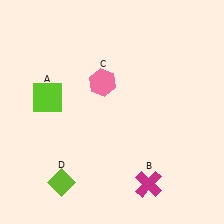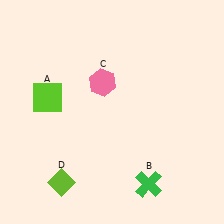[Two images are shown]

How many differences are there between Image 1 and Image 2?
There is 1 difference between the two images.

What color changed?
The cross (B) changed from magenta in Image 1 to green in Image 2.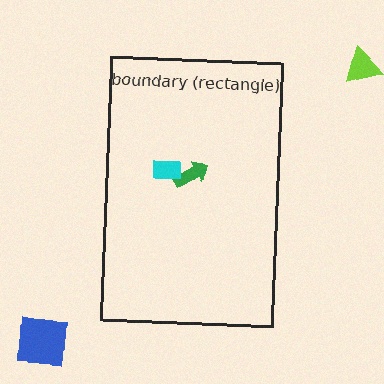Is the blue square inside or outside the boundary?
Outside.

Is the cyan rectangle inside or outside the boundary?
Inside.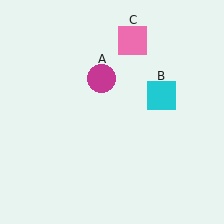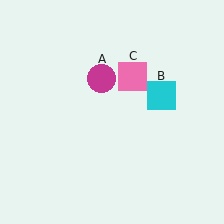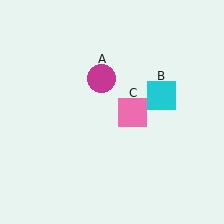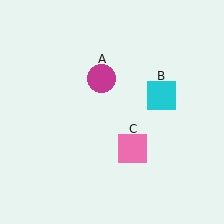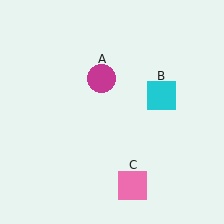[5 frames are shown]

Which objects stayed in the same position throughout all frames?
Magenta circle (object A) and cyan square (object B) remained stationary.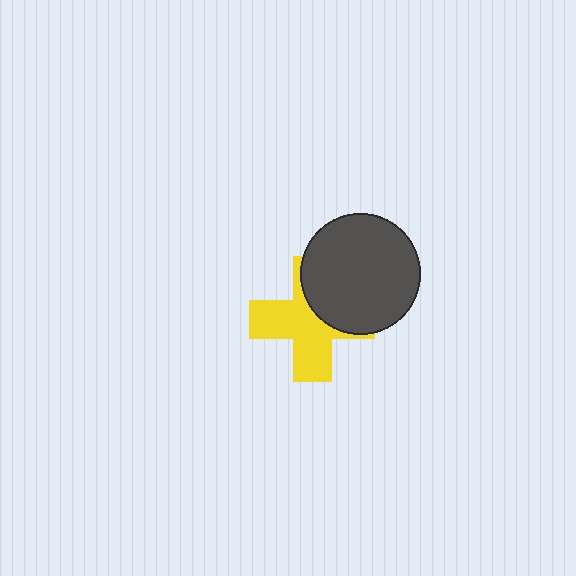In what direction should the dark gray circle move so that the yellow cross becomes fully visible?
The dark gray circle should move toward the upper-right. That is the shortest direction to clear the overlap and leave the yellow cross fully visible.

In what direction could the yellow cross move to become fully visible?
The yellow cross could move toward the lower-left. That would shift it out from behind the dark gray circle entirely.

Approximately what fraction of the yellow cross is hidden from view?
Roughly 39% of the yellow cross is hidden behind the dark gray circle.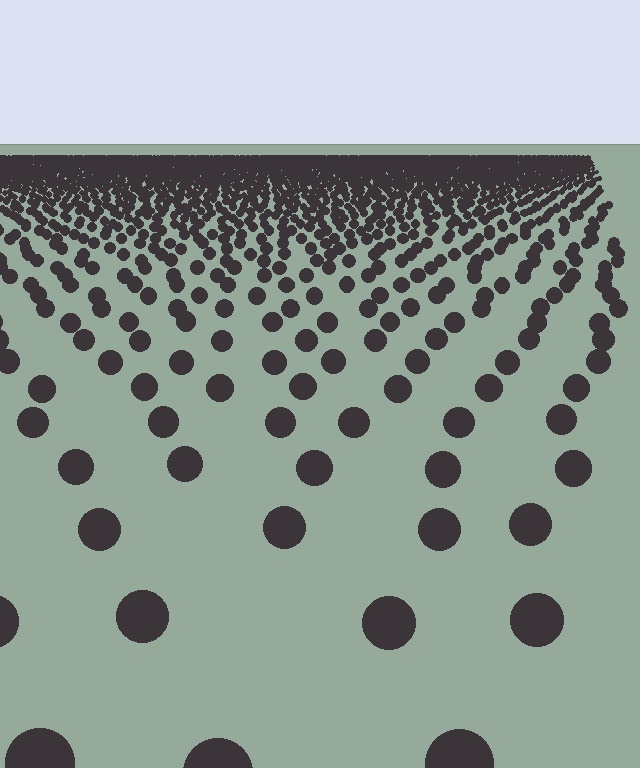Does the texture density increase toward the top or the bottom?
Density increases toward the top.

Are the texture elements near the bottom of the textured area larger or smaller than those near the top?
Larger. Near the bottom, elements are closer to the viewer and appear at a bigger on-screen size.